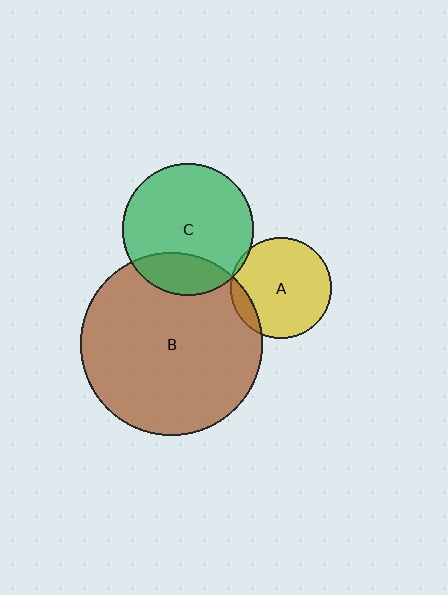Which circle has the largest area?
Circle B (brown).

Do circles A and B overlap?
Yes.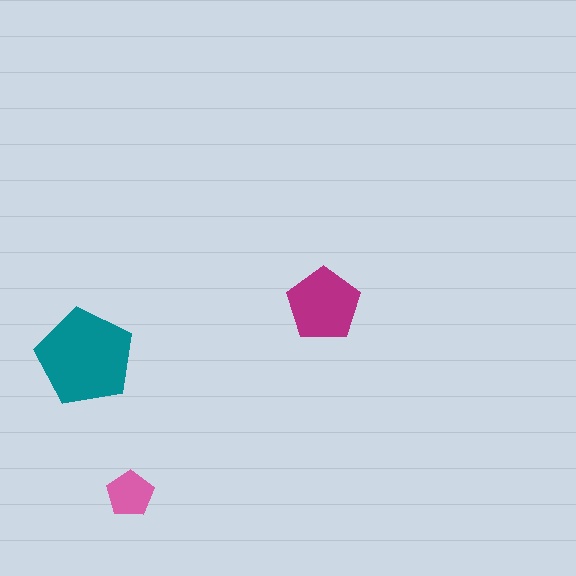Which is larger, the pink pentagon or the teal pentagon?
The teal one.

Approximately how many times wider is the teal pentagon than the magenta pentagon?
About 1.5 times wider.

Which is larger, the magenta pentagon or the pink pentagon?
The magenta one.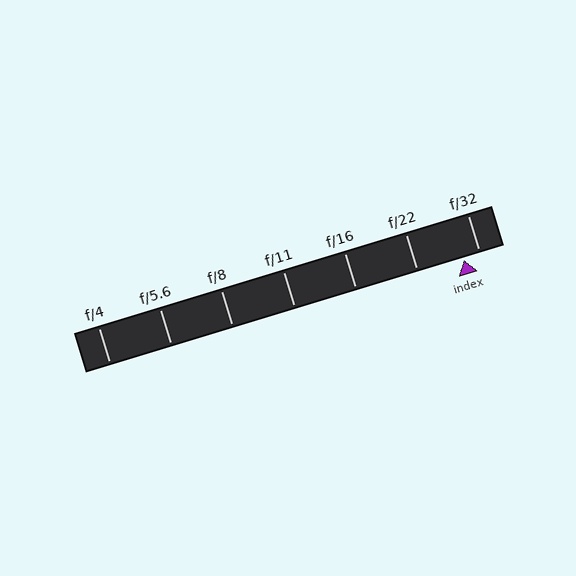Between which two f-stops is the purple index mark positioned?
The index mark is between f/22 and f/32.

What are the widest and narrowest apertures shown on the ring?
The widest aperture shown is f/4 and the narrowest is f/32.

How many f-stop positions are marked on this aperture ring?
There are 7 f-stop positions marked.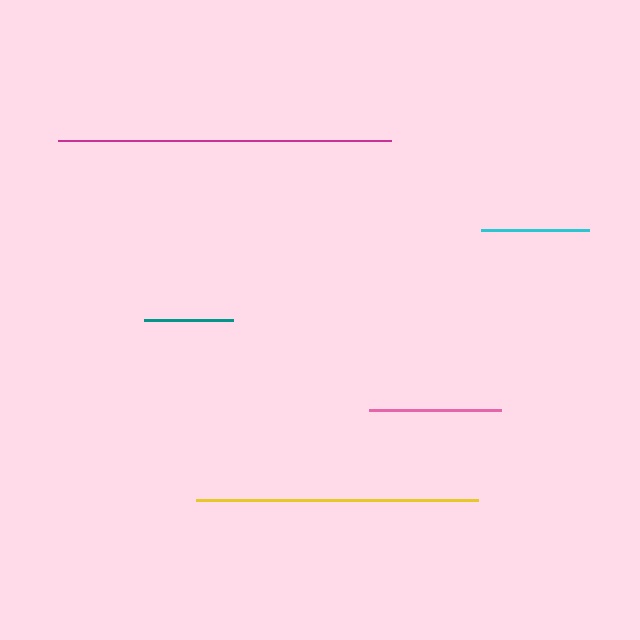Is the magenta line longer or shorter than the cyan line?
The magenta line is longer than the cyan line.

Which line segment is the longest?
The magenta line is the longest at approximately 333 pixels.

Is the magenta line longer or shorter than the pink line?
The magenta line is longer than the pink line.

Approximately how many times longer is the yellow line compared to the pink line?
The yellow line is approximately 2.1 times the length of the pink line.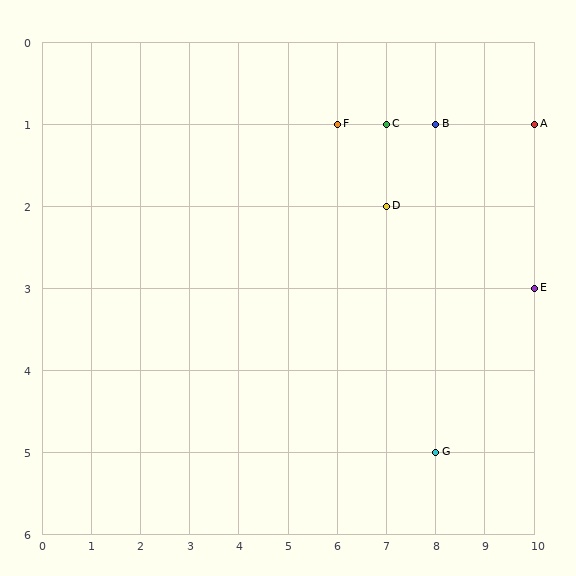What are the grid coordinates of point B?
Point B is at grid coordinates (8, 1).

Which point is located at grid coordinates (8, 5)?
Point G is at (8, 5).